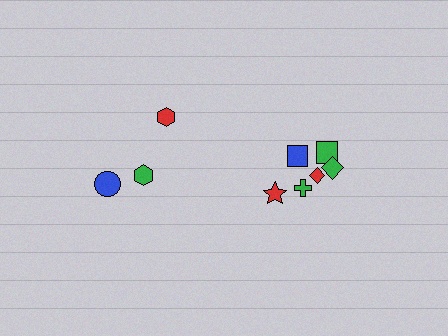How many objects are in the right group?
There are 6 objects.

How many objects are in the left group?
There are 3 objects.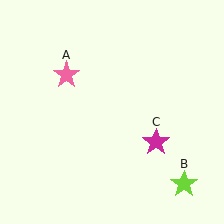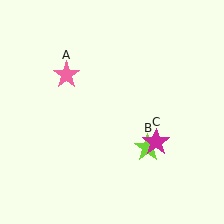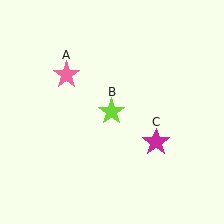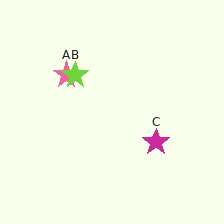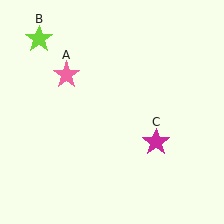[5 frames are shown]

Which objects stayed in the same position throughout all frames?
Pink star (object A) and magenta star (object C) remained stationary.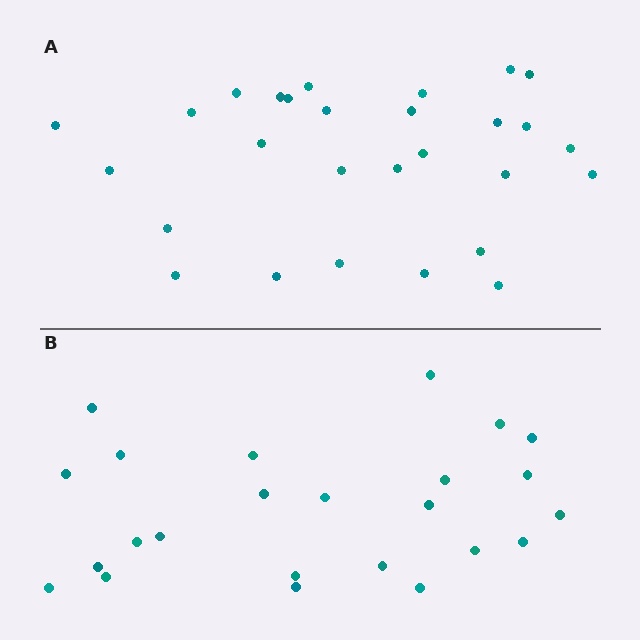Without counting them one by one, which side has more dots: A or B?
Region A (the top region) has more dots.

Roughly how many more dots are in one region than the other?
Region A has about 4 more dots than region B.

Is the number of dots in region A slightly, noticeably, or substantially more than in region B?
Region A has only slightly more — the two regions are fairly close. The ratio is roughly 1.2 to 1.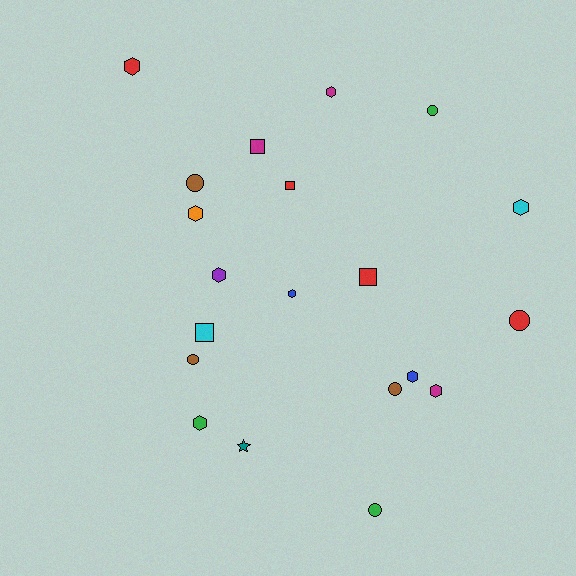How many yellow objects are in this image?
There are no yellow objects.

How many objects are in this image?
There are 20 objects.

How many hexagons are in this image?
There are 9 hexagons.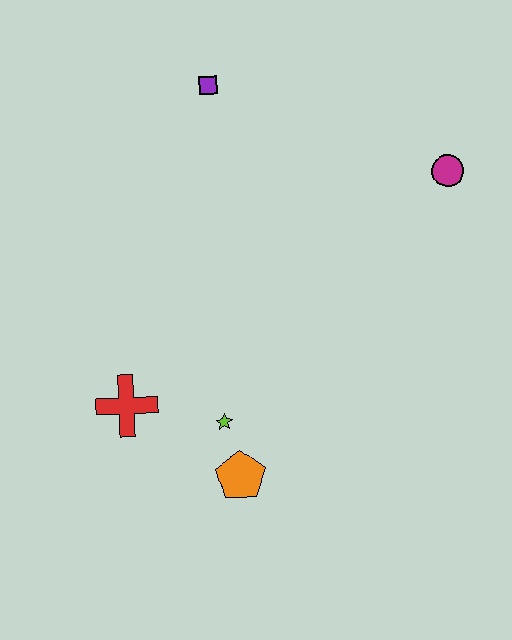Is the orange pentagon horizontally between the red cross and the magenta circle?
Yes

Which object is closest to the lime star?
The orange pentagon is closest to the lime star.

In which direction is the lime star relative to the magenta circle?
The lime star is below the magenta circle.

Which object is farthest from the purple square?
The orange pentagon is farthest from the purple square.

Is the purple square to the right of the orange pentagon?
No